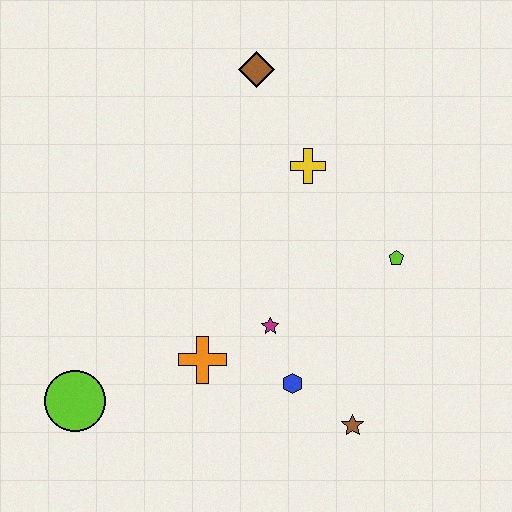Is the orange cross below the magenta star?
Yes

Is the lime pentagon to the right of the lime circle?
Yes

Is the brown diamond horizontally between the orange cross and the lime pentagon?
Yes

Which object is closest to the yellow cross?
The brown diamond is closest to the yellow cross.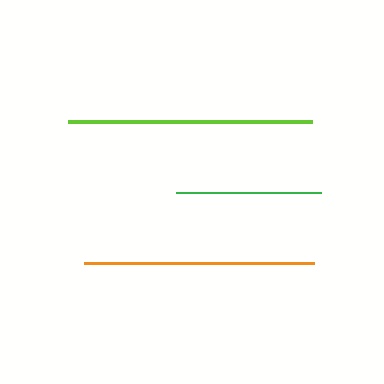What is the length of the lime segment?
The lime segment is approximately 244 pixels long.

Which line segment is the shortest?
The green line is the shortest at approximately 145 pixels.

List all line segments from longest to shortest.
From longest to shortest: lime, orange, green.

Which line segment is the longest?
The lime line is the longest at approximately 244 pixels.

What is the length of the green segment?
The green segment is approximately 145 pixels long.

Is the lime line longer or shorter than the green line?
The lime line is longer than the green line.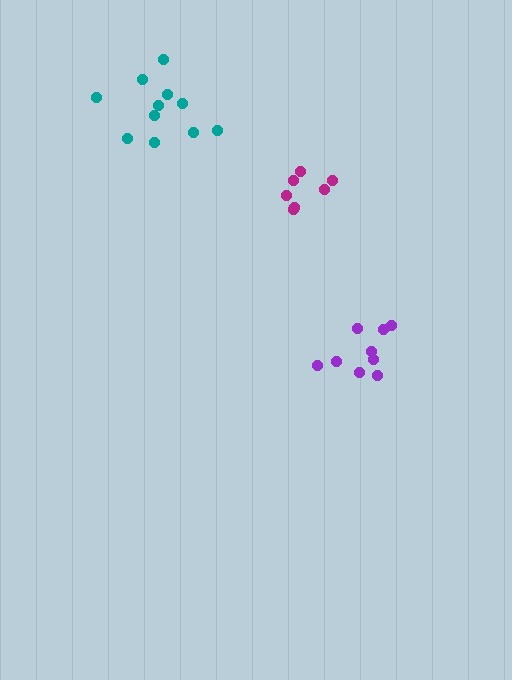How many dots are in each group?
Group 1: 7 dots, Group 2: 11 dots, Group 3: 9 dots (27 total).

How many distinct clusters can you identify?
There are 3 distinct clusters.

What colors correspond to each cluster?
The clusters are colored: magenta, teal, purple.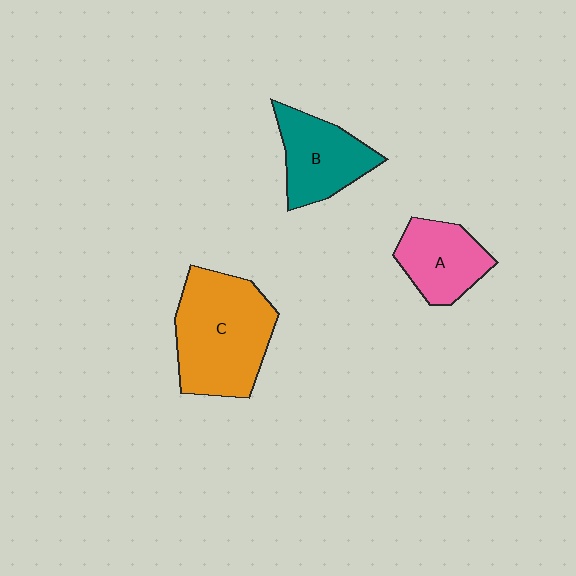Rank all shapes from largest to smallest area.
From largest to smallest: C (orange), B (teal), A (pink).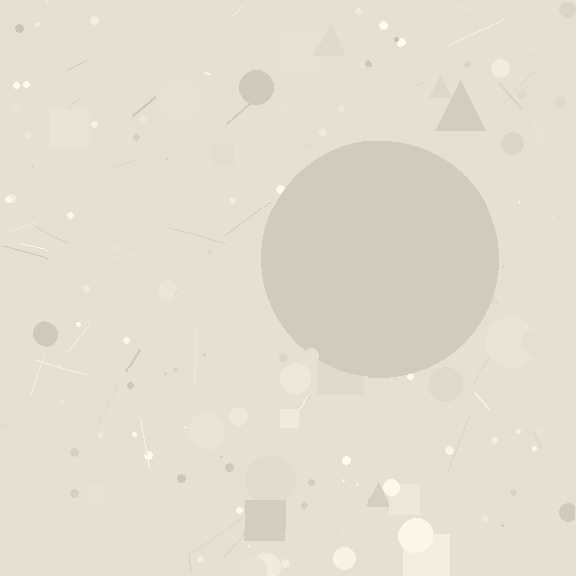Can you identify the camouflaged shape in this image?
The camouflaged shape is a circle.